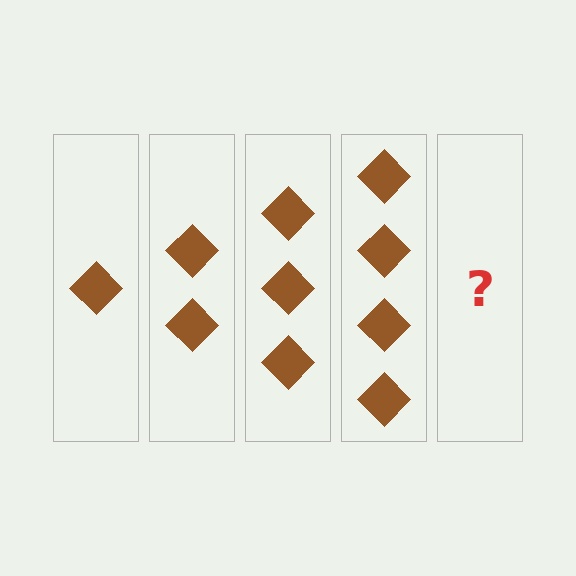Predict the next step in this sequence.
The next step is 5 diamonds.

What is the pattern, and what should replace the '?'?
The pattern is that each step adds one more diamond. The '?' should be 5 diamonds.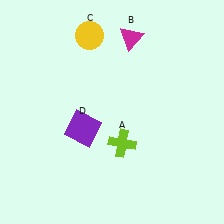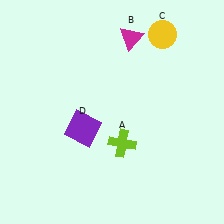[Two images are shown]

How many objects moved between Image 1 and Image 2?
1 object moved between the two images.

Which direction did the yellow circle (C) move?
The yellow circle (C) moved right.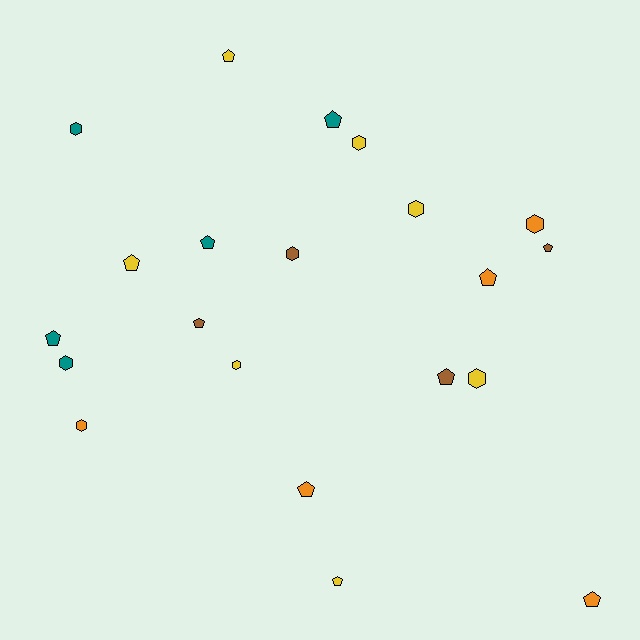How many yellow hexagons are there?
There are 4 yellow hexagons.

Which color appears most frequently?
Yellow, with 7 objects.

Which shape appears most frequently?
Pentagon, with 12 objects.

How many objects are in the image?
There are 21 objects.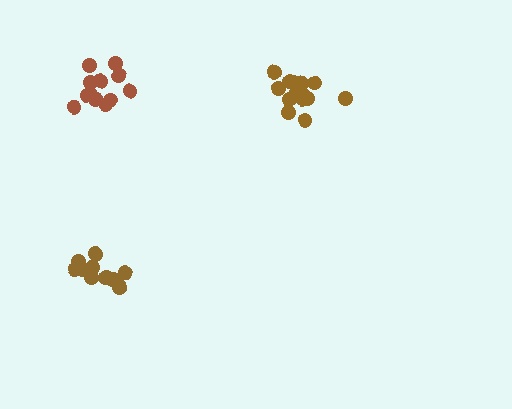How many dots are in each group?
Group 1: 11 dots, Group 2: 16 dots, Group 3: 12 dots (39 total).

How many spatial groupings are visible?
There are 3 spatial groupings.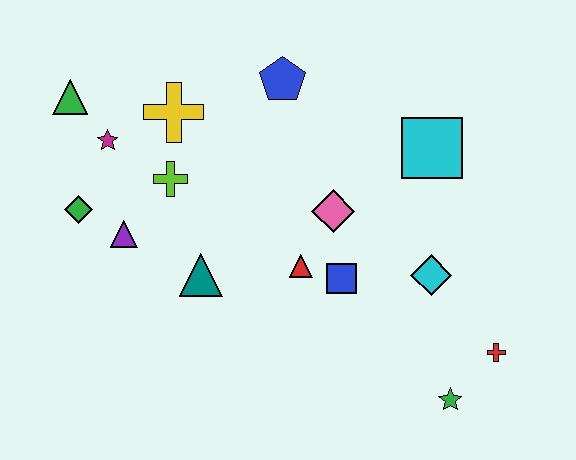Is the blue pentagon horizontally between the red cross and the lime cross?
Yes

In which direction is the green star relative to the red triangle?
The green star is to the right of the red triangle.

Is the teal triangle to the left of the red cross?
Yes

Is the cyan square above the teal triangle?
Yes